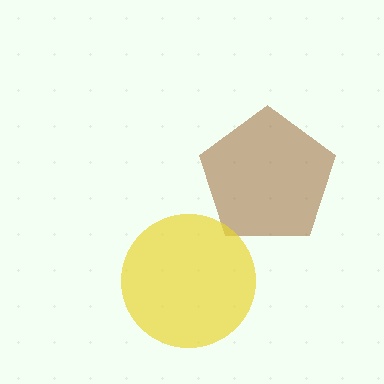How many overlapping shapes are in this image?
There are 2 overlapping shapes in the image.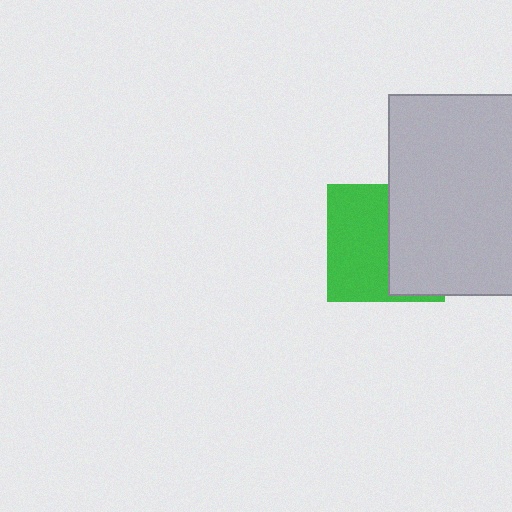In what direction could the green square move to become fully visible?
The green square could move left. That would shift it out from behind the light gray rectangle entirely.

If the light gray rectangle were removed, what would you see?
You would see the complete green square.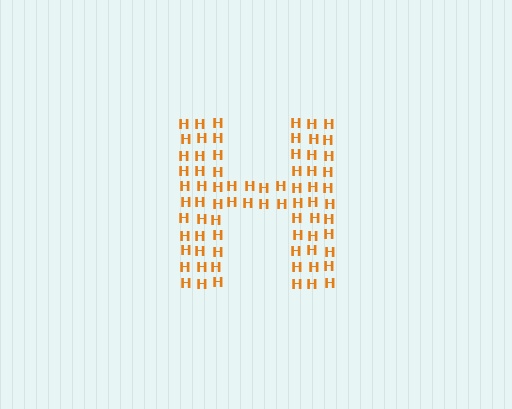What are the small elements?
The small elements are letter H's.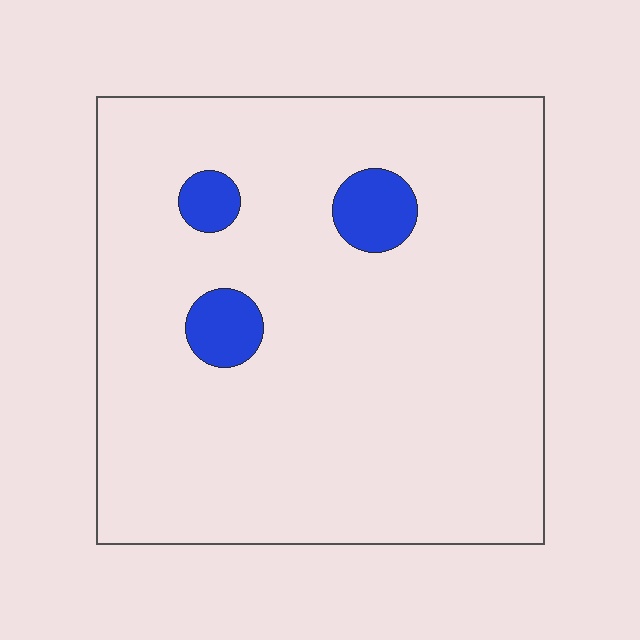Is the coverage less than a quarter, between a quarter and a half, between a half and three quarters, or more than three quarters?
Less than a quarter.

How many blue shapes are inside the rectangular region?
3.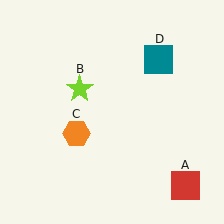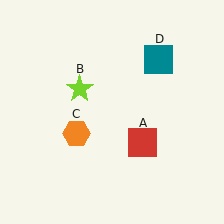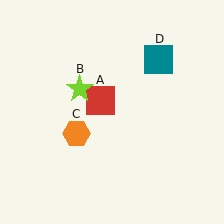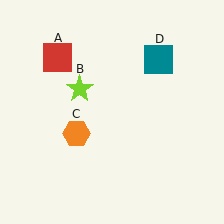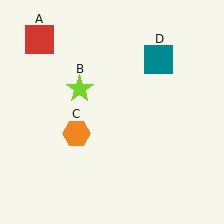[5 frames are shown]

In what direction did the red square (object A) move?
The red square (object A) moved up and to the left.